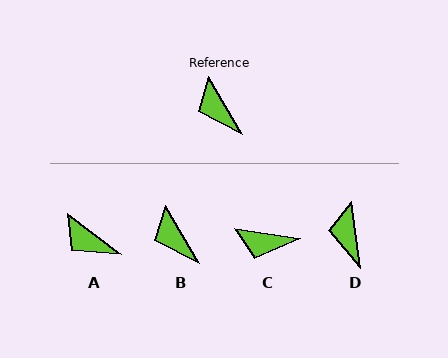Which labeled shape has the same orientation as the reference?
B.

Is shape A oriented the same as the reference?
No, it is off by about 23 degrees.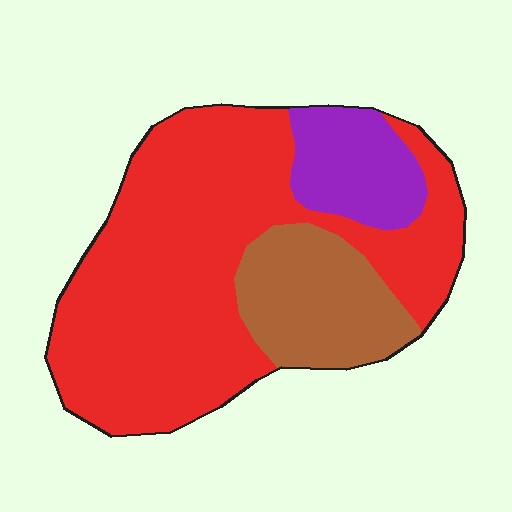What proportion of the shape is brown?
Brown takes up between a sixth and a third of the shape.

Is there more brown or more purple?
Brown.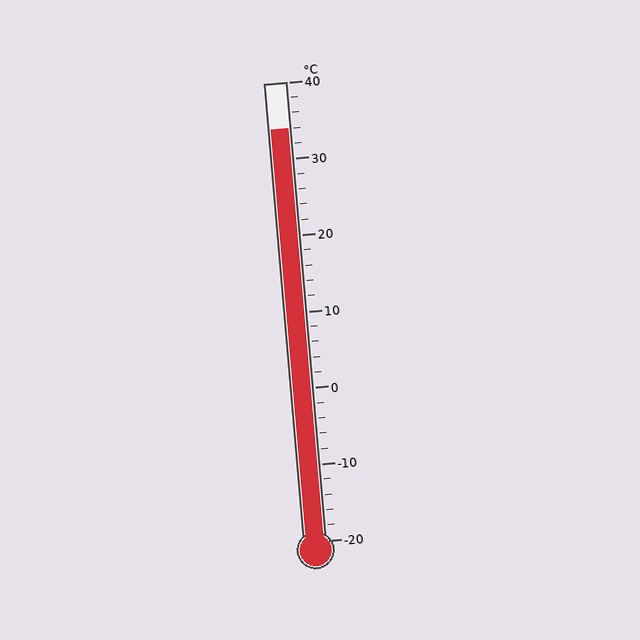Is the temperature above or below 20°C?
The temperature is above 20°C.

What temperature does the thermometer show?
The thermometer shows approximately 34°C.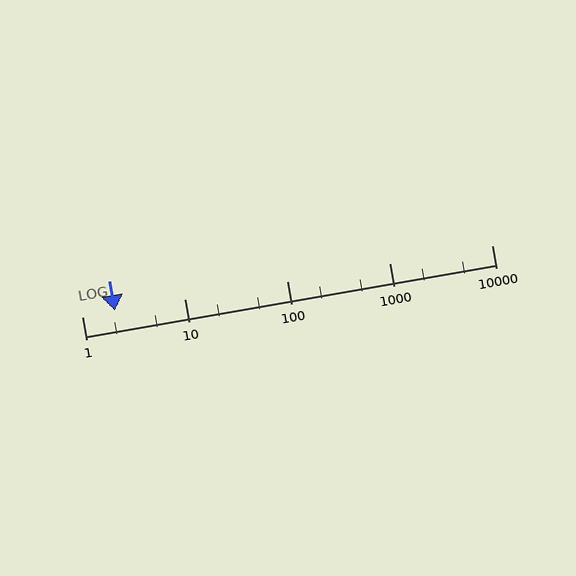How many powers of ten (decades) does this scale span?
The scale spans 4 decades, from 1 to 10000.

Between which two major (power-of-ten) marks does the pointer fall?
The pointer is between 1 and 10.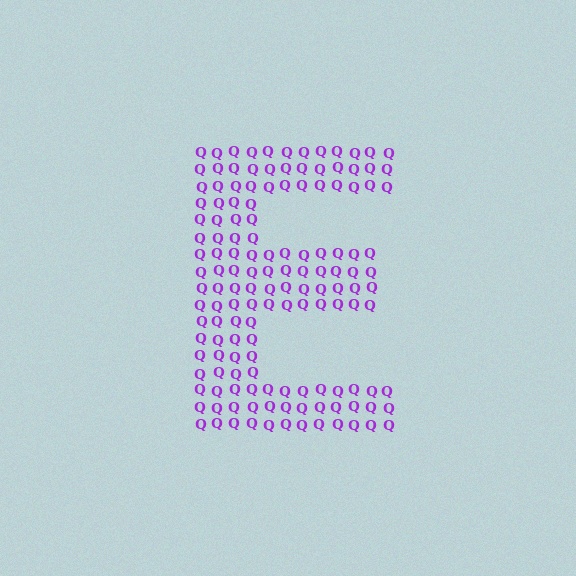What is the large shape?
The large shape is the letter E.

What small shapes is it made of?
It is made of small letter Q's.